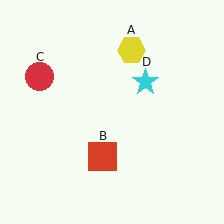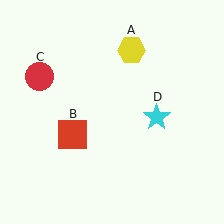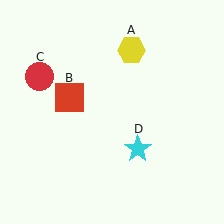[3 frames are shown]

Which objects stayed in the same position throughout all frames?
Yellow hexagon (object A) and red circle (object C) remained stationary.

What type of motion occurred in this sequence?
The red square (object B), cyan star (object D) rotated clockwise around the center of the scene.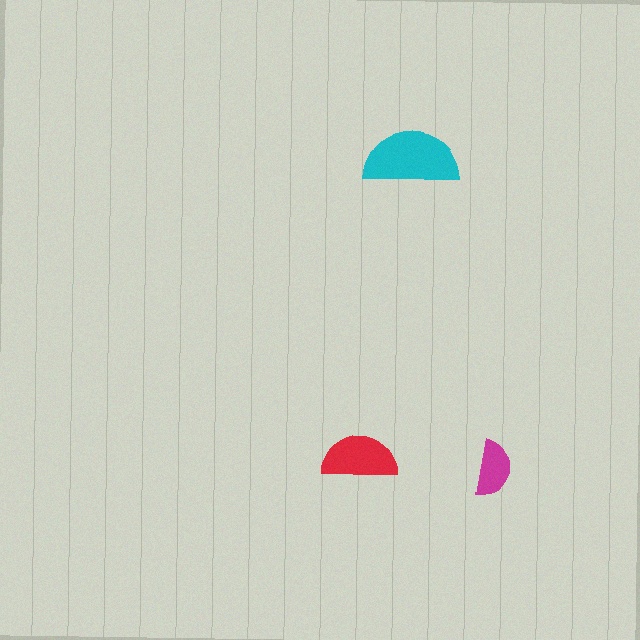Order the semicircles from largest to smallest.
the cyan one, the red one, the magenta one.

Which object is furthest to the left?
The red semicircle is leftmost.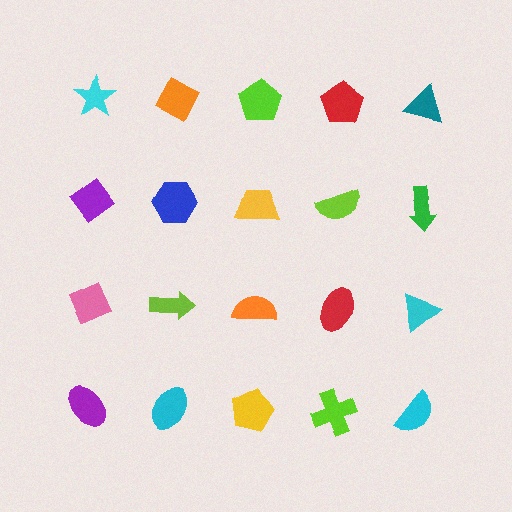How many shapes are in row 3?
5 shapes.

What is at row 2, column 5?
A green arrow.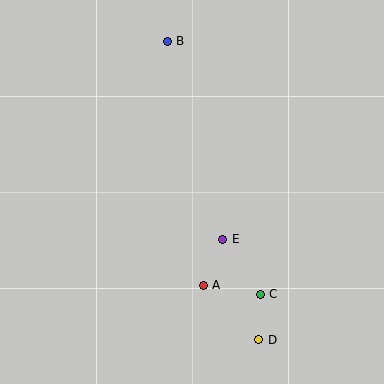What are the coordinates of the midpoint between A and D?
The midpoint between A and D is at (231, 313).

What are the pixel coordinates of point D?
Point D is at (259, 340).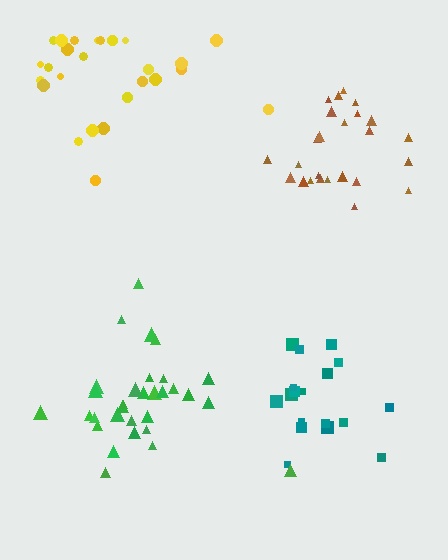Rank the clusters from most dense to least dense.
teal, green, brown, yellow.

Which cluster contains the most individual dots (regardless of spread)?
Green (31).